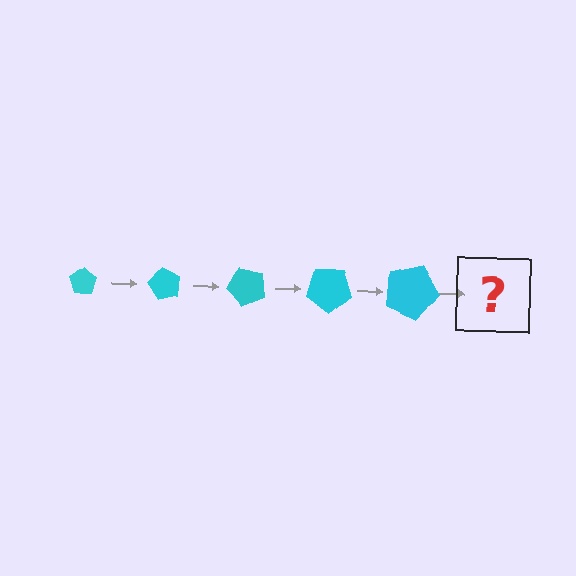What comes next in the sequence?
The next element should be a pentagon, larger than the previous one and rotated 300 degrees from the start.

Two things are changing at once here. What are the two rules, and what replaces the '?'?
The two rules are that the pentagon grows larger each step and it rotates 60 degrees each step. The '?' should be a pentagon, larger than the previous one and rotated 300 degrees from the start.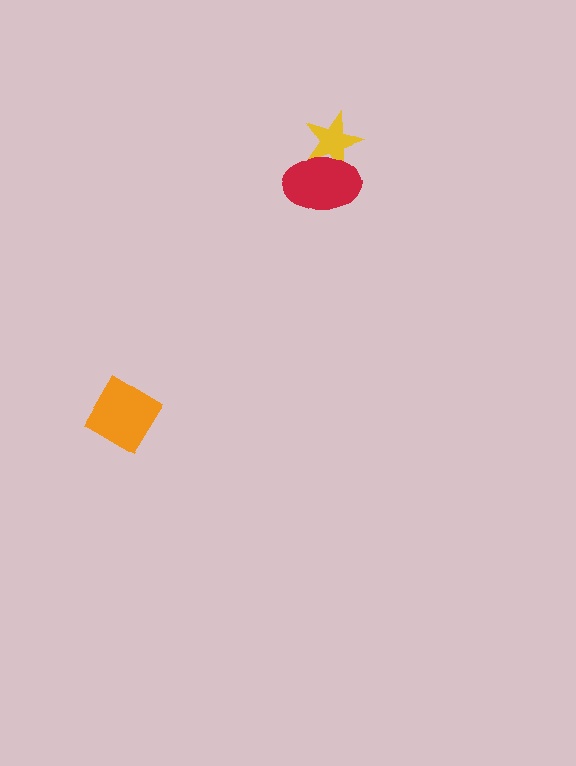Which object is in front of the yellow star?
The red ellipse is in front of the yellow star.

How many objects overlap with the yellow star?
1 object overlaps with the yellow star.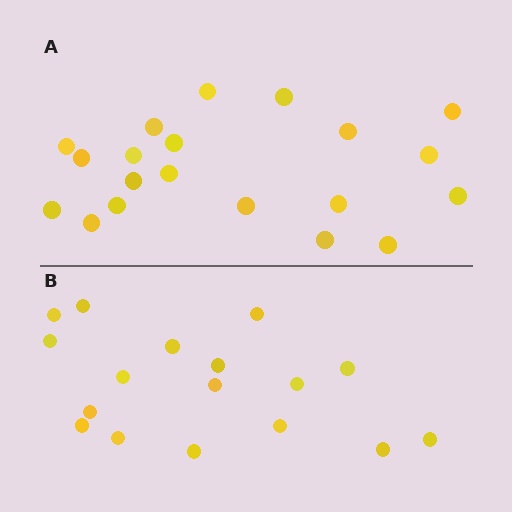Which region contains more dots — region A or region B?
Region A (the top region) has more dots.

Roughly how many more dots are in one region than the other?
Region A has just a few more — roughly 2 or 3 more dots than region B.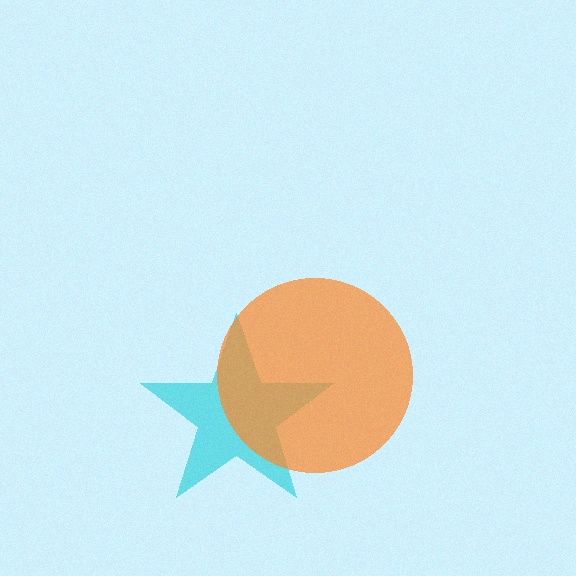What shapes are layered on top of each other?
The layered shapes are: a cyan star, an orange circle.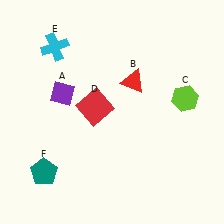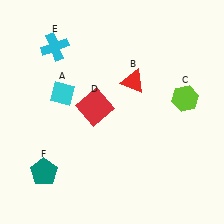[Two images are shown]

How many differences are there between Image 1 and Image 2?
There is 1 difference between the two images.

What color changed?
The diamond (A) changed from purple in Image 1 to cyan in Image 2.